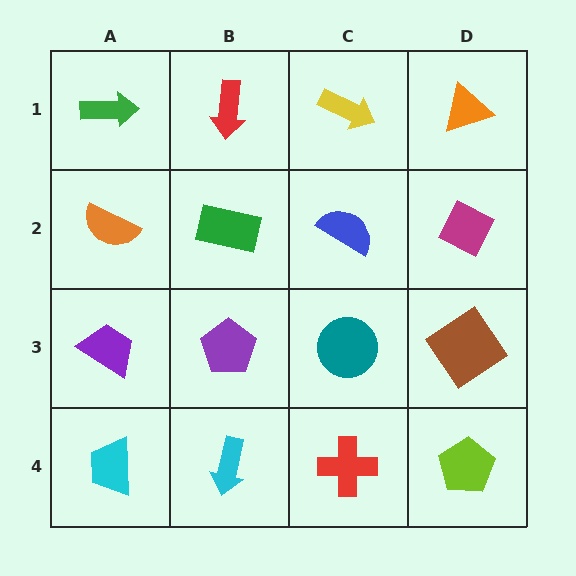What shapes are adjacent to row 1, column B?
A green rectangle (row 2, column B), a green arrow (row 1, column A), a yellow arrow (row 1, column C).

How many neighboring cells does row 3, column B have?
4.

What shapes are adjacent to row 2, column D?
An orange triangle (row 1, column D), a brown diamond (row 3, column D), a blue semicircle (row 2, column C).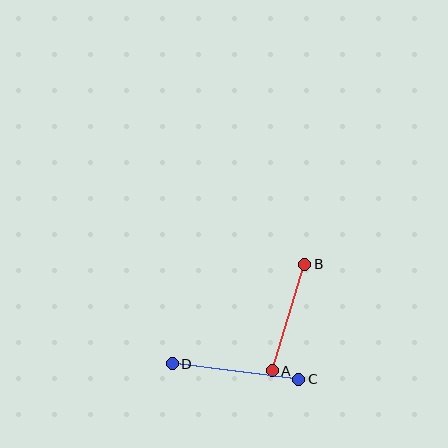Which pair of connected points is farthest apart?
Points C and D are farthest apart.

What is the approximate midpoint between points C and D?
The midpoint is at approximately (235, 372) pixels.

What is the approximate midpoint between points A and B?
The midpoint is at approximately (288, 318) pixels.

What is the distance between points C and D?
The distance is approximately 128 pixels.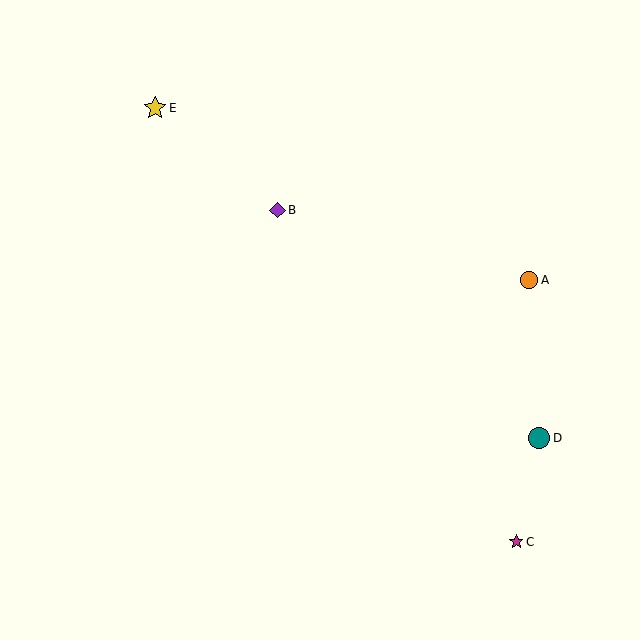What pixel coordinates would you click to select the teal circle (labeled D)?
Click at (539, 438) to select the teal circle D.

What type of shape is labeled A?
Shape A is an orange circle.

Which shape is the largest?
The yellow star (labeled E) is the largest.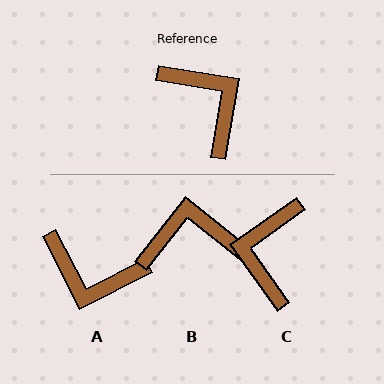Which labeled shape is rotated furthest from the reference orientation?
A, about 143 degrees away.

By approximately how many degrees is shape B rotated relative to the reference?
Approximately 61 degrees counter-clockwise.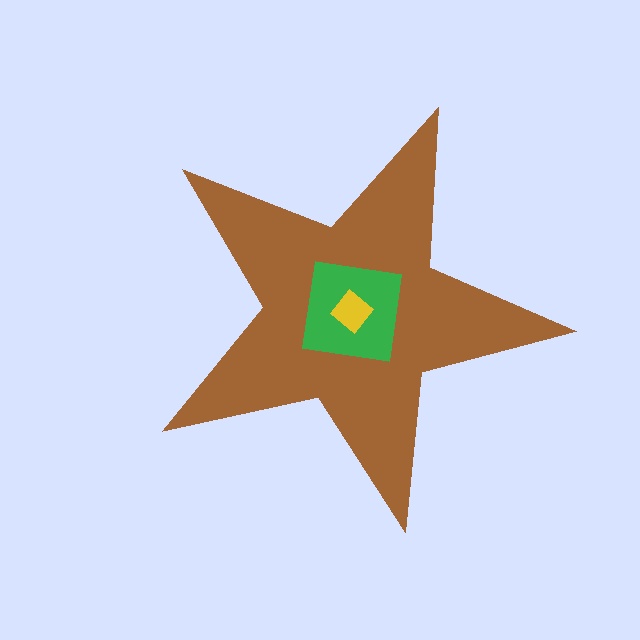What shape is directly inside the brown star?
The green square.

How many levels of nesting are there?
3.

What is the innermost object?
The yellow diamond.